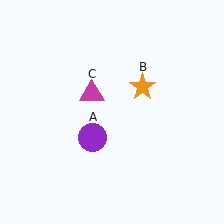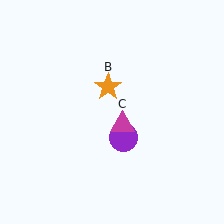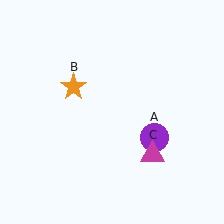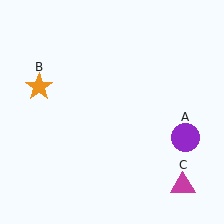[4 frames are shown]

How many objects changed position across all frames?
3 objects changed position: purple circle (object A), orange star (object B), magenta triangle (object C).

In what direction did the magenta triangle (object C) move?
The magenta triangle (object C) moved down and to the right.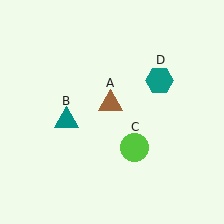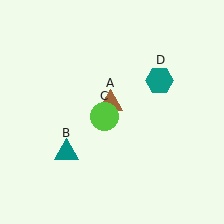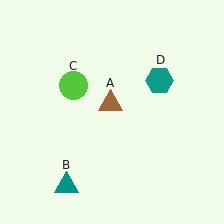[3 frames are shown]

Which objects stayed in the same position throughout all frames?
Brown triangle (object A) and teal hexagon (object D) remained stationary.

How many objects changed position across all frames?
2 objects changed position: teal triangle (object B), lime circle (object C).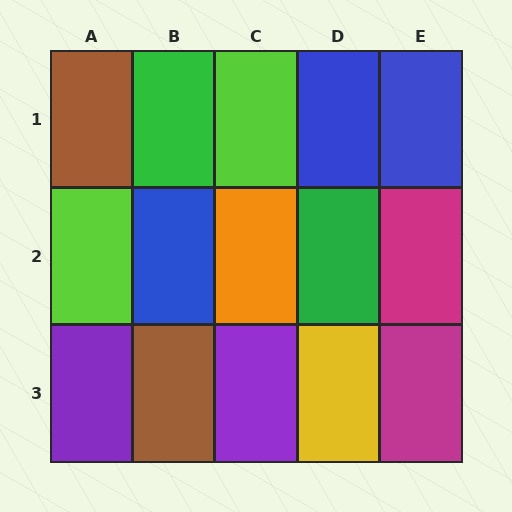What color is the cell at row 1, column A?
Brown.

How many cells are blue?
3 cells are blue.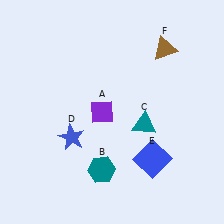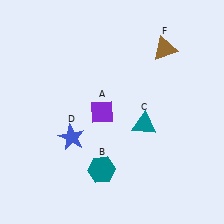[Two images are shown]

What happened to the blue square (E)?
The blue square (E) was removed in Image 2. It was in the bottom-right area of Image 1.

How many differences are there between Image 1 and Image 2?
There is 1 difference between the two images.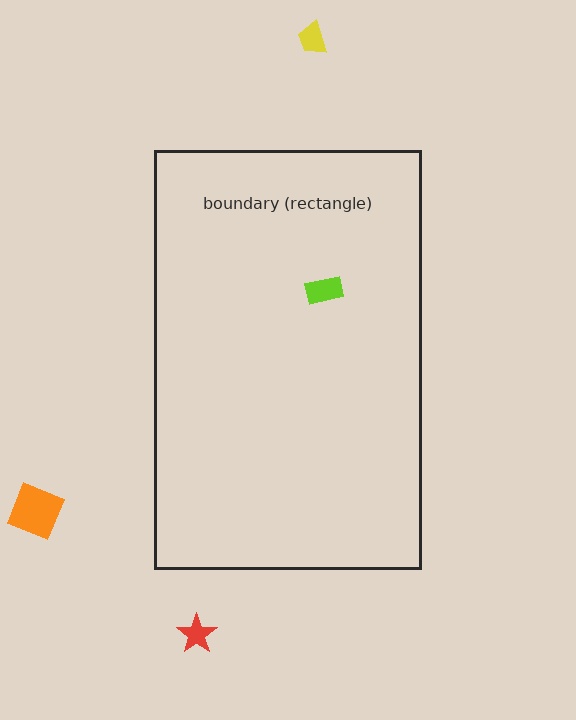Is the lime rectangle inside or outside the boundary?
Inside.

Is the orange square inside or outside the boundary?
Outside.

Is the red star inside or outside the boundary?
Outside.